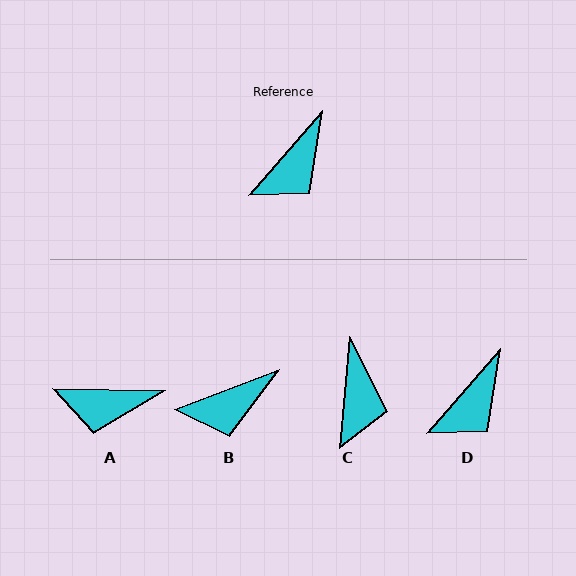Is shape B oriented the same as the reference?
No, it is off by about 28 degrees.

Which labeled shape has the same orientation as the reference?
D.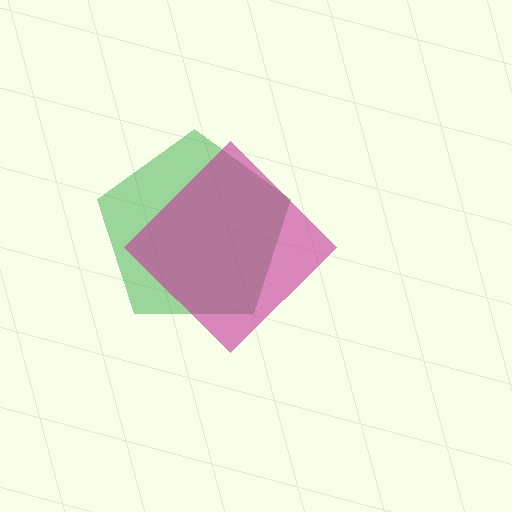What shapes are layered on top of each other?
The layered shapes are: a green pentagon, a magenta diamond.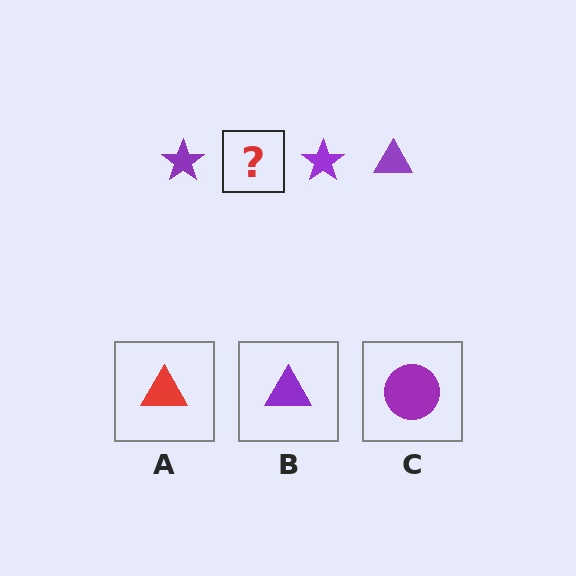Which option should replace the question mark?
Option B.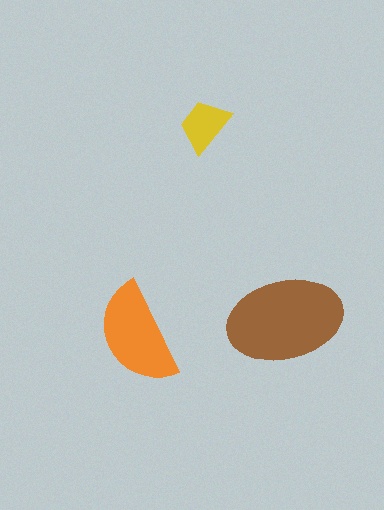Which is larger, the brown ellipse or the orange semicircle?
The brown ellipse.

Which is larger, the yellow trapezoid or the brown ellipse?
The brown ellipse.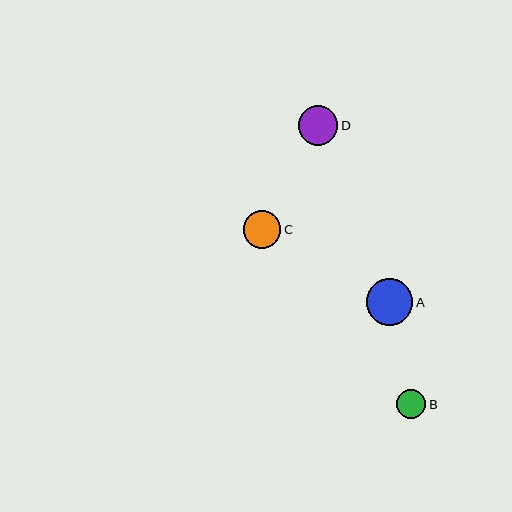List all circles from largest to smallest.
From largest to smallest: A, D, C, B.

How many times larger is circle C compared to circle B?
Circle C is approximately 1.3 times the size of circle B.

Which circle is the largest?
Circle A is the largest with a size of approximately 47 pixels.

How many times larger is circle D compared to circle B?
Circle D is approximately 1.4 times the size of circle B.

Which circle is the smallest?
Circle B is the smallest with a size of approximately 29 pixels.